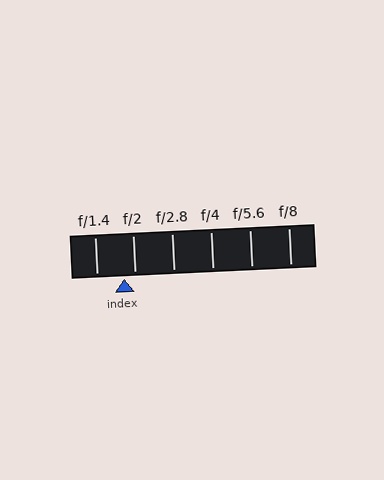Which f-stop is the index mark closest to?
The index mark is closest to f/2.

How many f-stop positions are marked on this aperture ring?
There are 6 f-stop positions marked.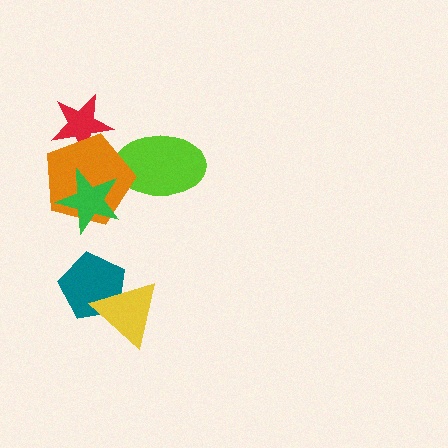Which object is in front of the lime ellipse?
The orange pentagon is in front of the lime ellipse.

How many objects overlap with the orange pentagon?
3 objects overlap with the orange pentagon.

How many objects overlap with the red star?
1 object overlaps with the red star.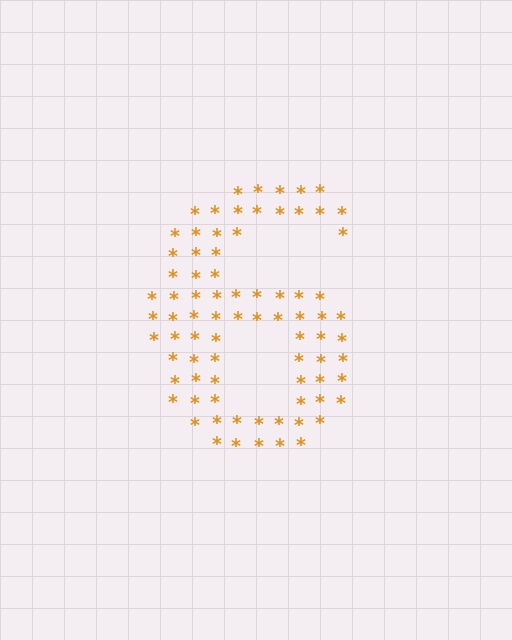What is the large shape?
The large shape is the digit 6.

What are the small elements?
The small elements are asterisks.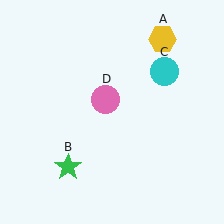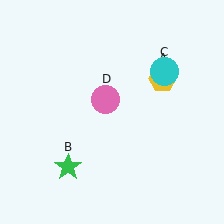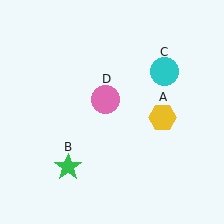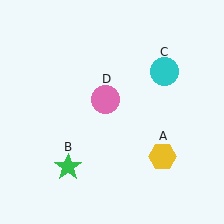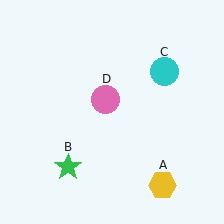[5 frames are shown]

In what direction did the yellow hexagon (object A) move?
The yellow hexagon (object A) moved down.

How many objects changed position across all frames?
1 object changed position: yellow hexagon (object A).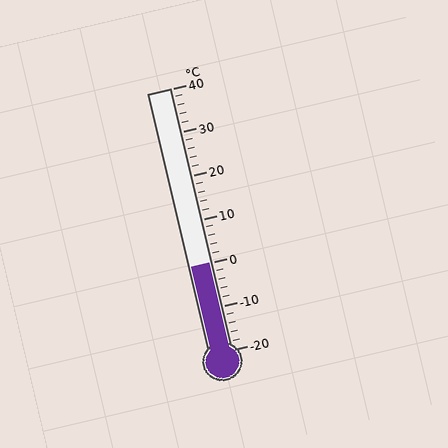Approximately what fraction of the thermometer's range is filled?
The thermometer is filled to approximately 35% of its range.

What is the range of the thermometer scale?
The thermometer scale ranges from -20°C to 40°C.